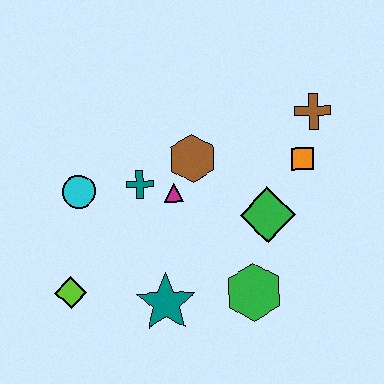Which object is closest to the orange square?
The brown cross is closest to the orange square.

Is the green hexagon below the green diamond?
Yes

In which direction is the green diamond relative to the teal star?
The green diamond is to the right of the teal star.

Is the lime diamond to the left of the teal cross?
Yes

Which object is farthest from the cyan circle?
The brown cross is farthest from the cyan circle.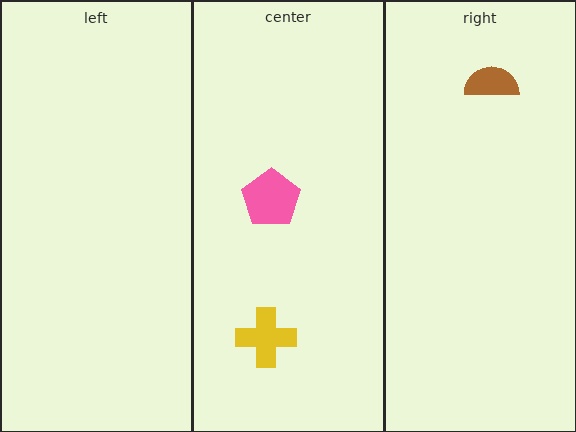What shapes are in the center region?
The yellow cross, the pink pentagon.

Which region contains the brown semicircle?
The right region.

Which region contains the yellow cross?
The center region.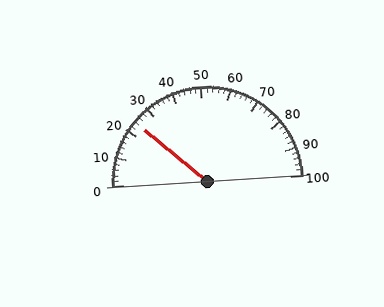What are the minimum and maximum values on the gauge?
The gauge ranges from 0 to 100.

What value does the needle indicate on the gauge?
The needle indicates approximately 24.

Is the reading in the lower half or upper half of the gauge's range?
The reading is in the lower half of the range (0 to 100).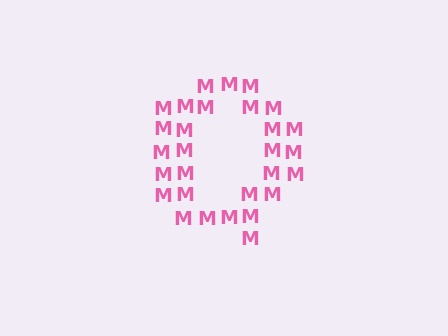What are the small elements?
The small elements are letter M's.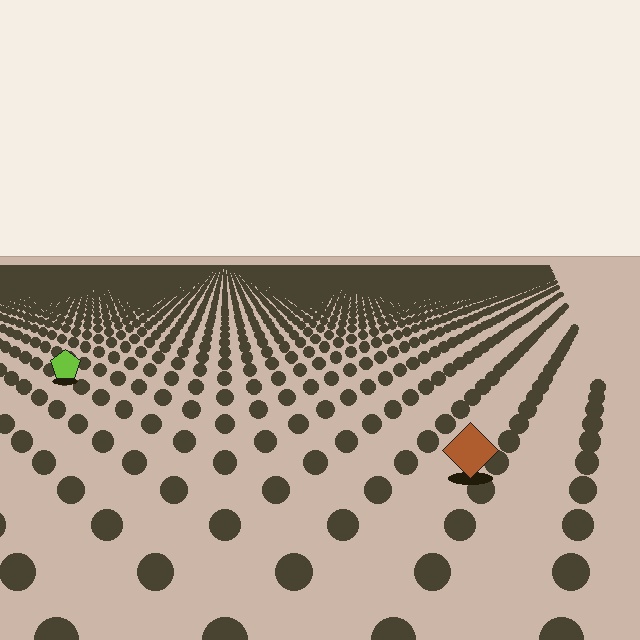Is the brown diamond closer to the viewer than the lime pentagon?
Yes. The brown diamond is closer — you can tell from the texture gradient: the ground texture is coarser near it.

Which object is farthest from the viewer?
The lime pentagon is farthest from the viewer. It appears smaller and the ground texture around it is denser.